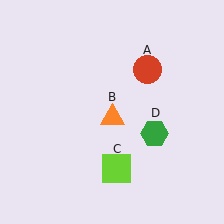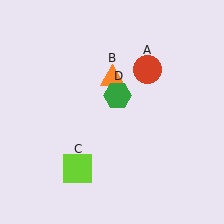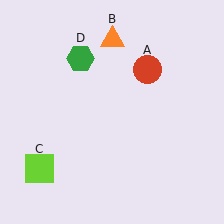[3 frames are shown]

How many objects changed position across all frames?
3 objects changed position: orange triangle (object B), lime square (object C), green hexagon (object D).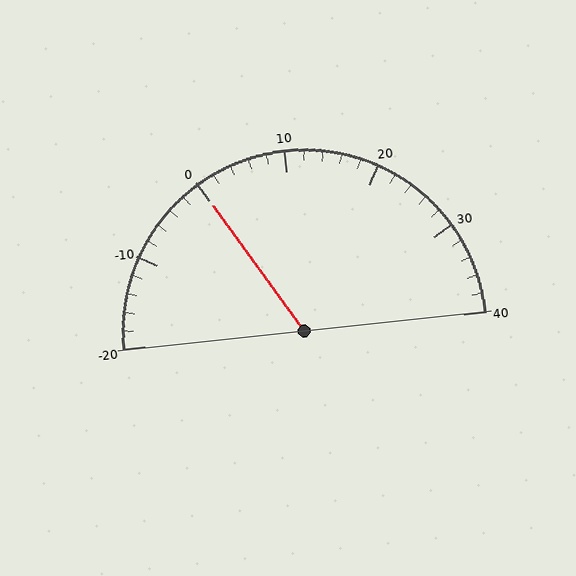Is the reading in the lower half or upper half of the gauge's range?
The reading is in the lower half of the range (-20 to 40).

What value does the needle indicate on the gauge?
The needle indicates approximately 0.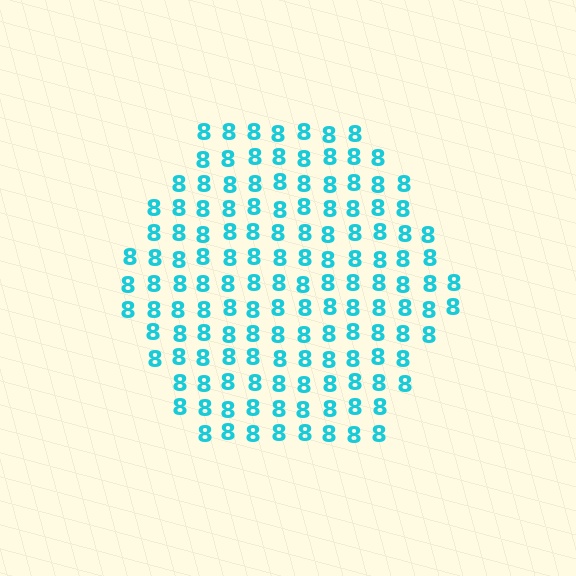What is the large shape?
The large shape is a hexagon.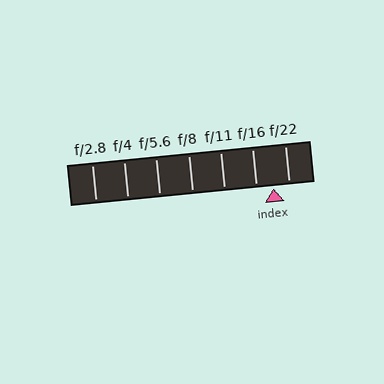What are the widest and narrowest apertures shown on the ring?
The widest aperture shown is f/2.8 and the narrowest is f/22.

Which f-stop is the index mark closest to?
The index mark is closest to f/22.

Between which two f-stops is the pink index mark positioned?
The index mark is between f/16 and f/22.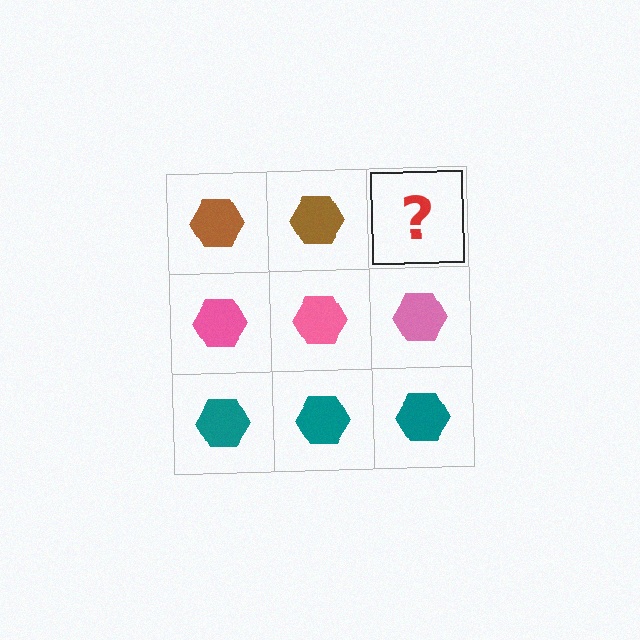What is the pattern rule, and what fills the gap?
The rule is that each row has a consistent color. The gap should be filled with a brown hexagon.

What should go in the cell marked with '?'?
The missing cell should contain a brown hexagon.